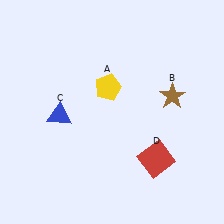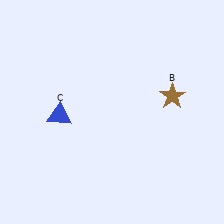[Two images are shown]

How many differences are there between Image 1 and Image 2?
There are 2 differences between the two images.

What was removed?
The yellow pentagon (A), the red square (D) were removed in Image 2.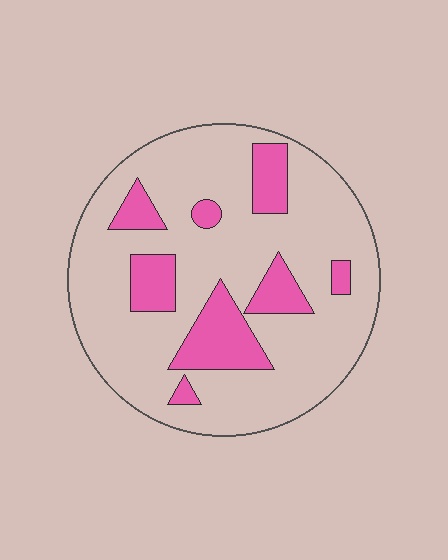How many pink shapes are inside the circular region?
8.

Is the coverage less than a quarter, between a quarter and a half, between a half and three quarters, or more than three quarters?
Less than a quarter.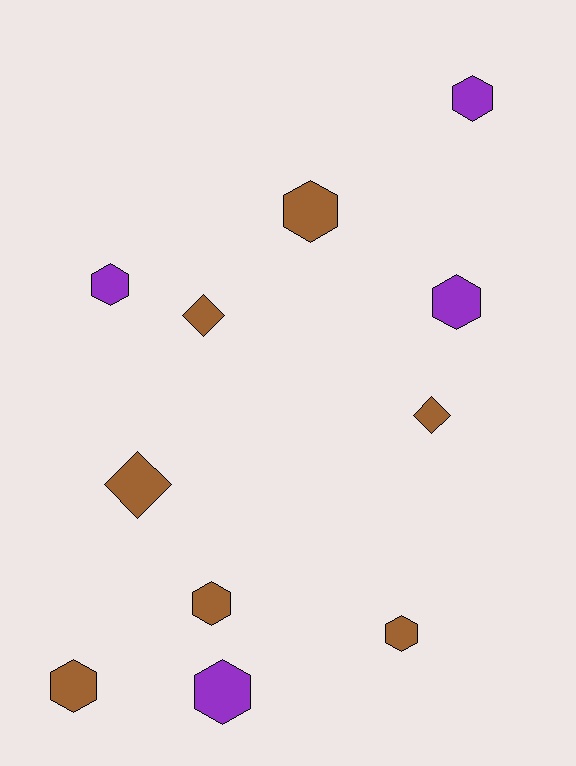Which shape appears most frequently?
Hexagon, with 8 objects.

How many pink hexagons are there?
There are no pink hexagons.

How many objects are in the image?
There are 11 objects.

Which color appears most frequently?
Brown, with 7 objects.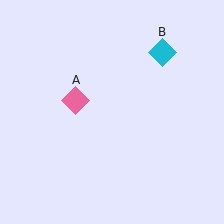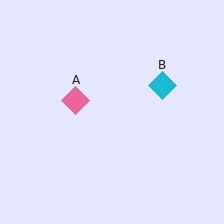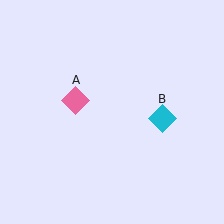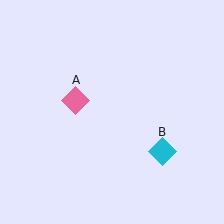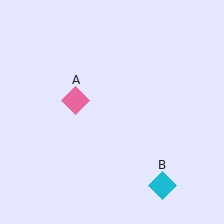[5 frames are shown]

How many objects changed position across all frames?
1 object changed position: cyan diamond (object B).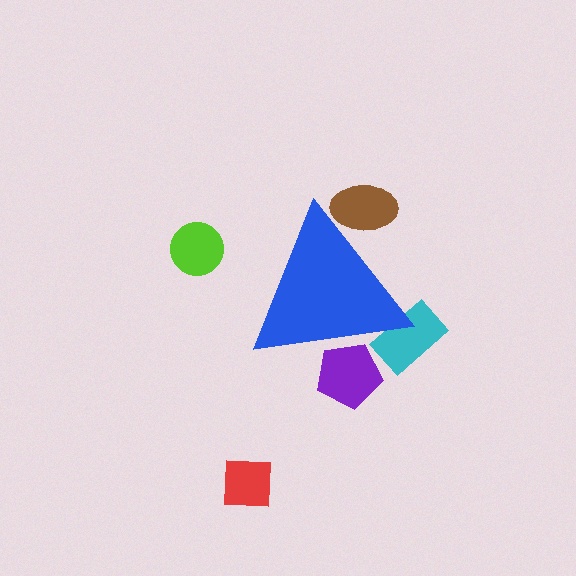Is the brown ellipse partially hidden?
Yes, the brown ellipse is partially hidden behind the blue triangle.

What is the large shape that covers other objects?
A blue triangle.